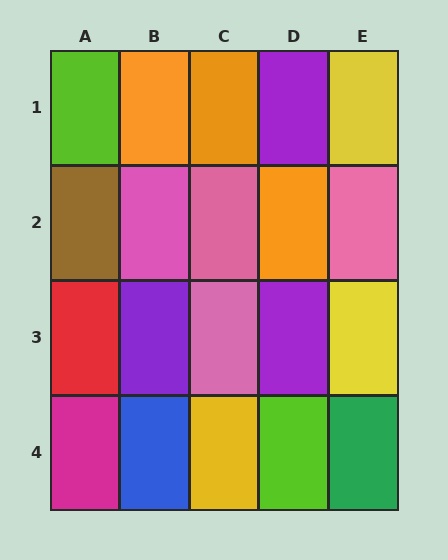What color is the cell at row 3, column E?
Yellow.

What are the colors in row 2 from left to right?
Brown, pink, pink, orange, pink.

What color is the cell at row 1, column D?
Purple.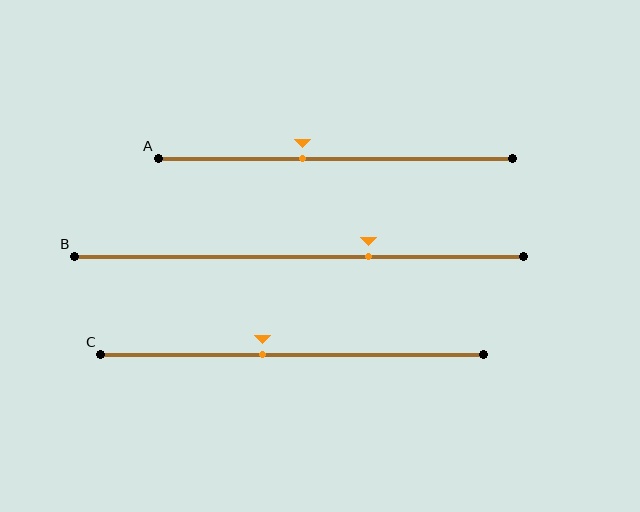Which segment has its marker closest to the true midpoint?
Segment C has its marker closest to the true midpoint.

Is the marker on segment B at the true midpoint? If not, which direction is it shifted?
No, the marker on segment B is shifted to the right by about 15% of the segment length.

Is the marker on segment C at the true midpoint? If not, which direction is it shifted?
No, the marker on segment C is shifted to the left by about 8% of the segment length.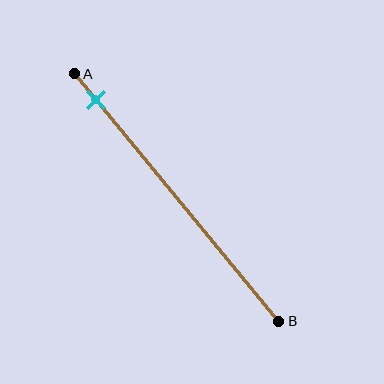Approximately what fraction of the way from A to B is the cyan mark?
The cyan mark is approximately 10% of the way from A to B.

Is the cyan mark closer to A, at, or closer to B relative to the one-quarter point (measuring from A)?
The cyan mark is closer to point A than the one-quarter point of segment AB.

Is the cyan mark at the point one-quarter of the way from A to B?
No, the mark is at about 10% from A, not at the 25% one-quarter point.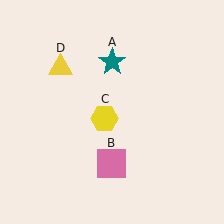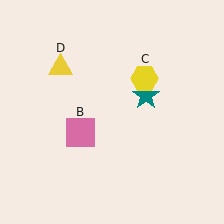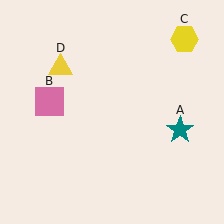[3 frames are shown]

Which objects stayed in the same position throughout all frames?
Yellow triangle (object D) remained stationary.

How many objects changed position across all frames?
3 objects changed position: teal star (object A), pink square (object B), yellow hexagon (object C).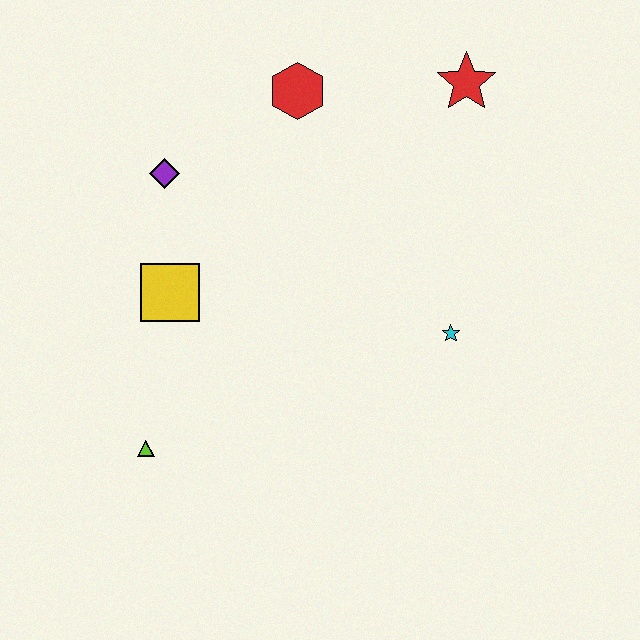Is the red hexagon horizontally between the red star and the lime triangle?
Yes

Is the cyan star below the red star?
Yes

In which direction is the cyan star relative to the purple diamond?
The cyan star is to the right of the purple diamond.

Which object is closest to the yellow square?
The purple diamond is closest to the yellow square.